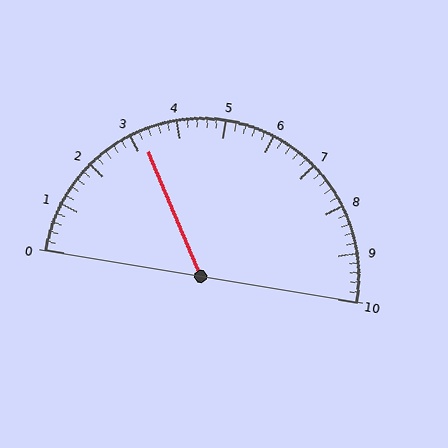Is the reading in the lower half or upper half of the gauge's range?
The reading is in the lower half of the range (0 to 10).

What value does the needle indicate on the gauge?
The needle indicates approximately 3.2.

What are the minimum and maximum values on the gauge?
The gauge ranges from 0 to 10.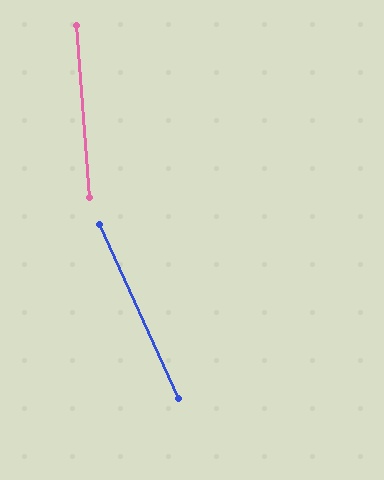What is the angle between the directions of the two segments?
Approximately 20 degrees.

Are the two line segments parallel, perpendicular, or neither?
Neither parallel nor perpendicular — they differ by about 20°.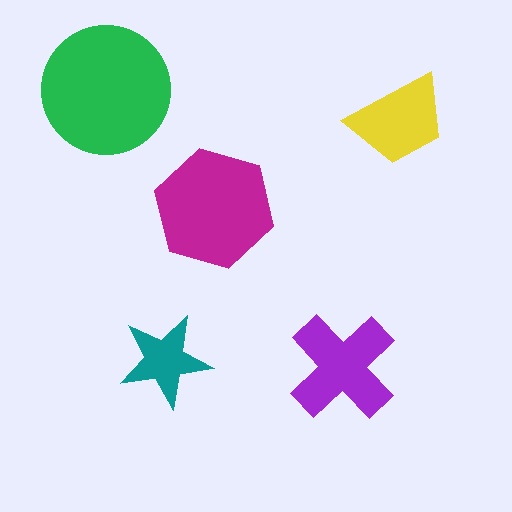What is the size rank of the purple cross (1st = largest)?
3rd.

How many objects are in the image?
There are 5 objects in the image.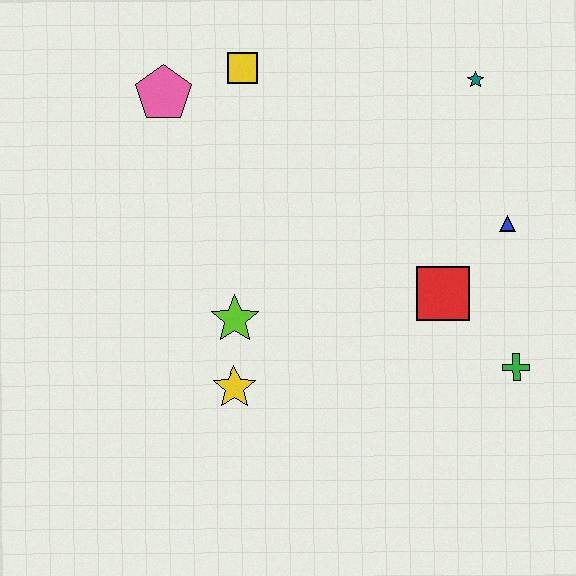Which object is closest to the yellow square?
The pink pentagon is closest to the yellow square.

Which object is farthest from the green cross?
The pink pentagon is farthest from the green cross.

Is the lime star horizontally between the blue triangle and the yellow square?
No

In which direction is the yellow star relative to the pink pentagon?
The yellow star is below the pink pentagon.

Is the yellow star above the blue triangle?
No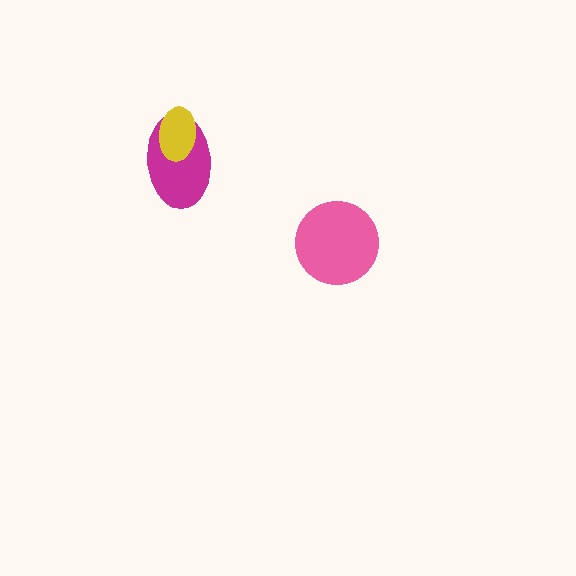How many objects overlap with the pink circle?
0 objects overlap with the pink circle.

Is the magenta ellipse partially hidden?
Yes, it is partially covered by another shape.